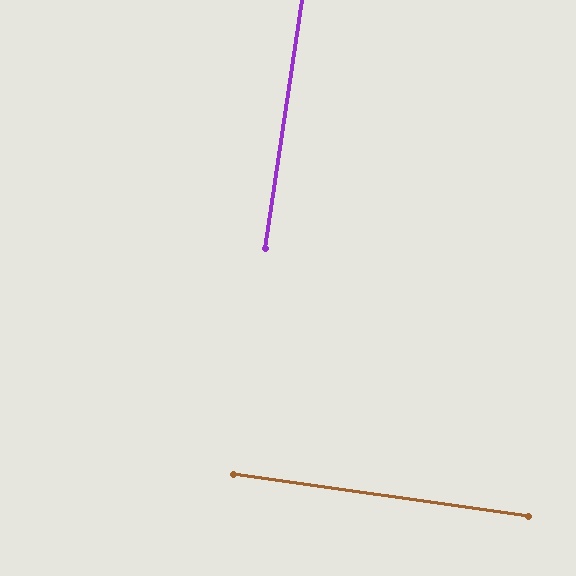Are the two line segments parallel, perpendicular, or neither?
Perpendicular — they meet at approximately 90°.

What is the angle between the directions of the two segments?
Approximately 90 degrees.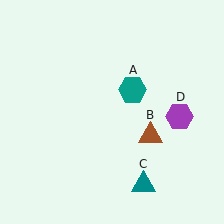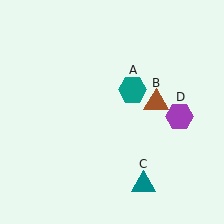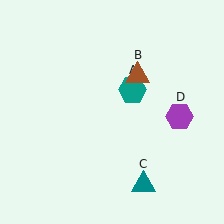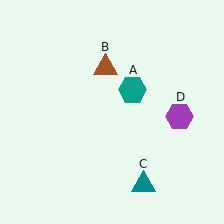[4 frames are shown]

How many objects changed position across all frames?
1 object changed position: brown triangle (object B).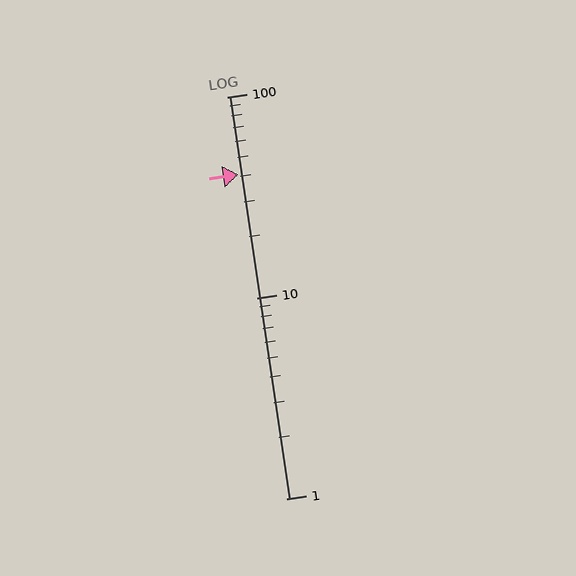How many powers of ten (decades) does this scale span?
The scale spans 2 decades, from 1 to 100.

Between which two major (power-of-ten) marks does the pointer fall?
The pointer is between 10 and 100.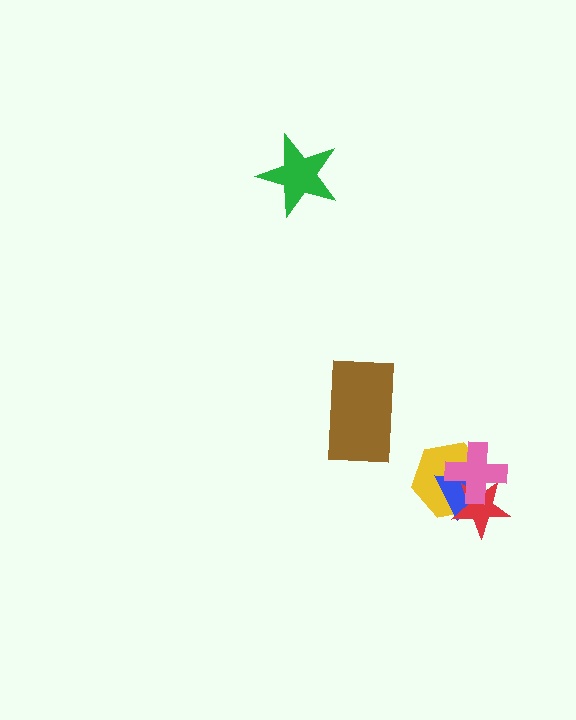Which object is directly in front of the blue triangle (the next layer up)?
The red star is directly in front of the blue triangle.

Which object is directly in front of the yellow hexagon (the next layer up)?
The blue triangle is directly in front of the yellow hexagon.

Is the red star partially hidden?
Yes, it is partially covered by another shape.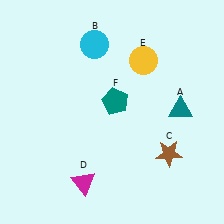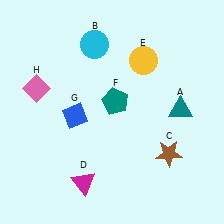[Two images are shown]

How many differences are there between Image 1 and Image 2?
There are 2 differences between the two images.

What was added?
A blue diamond (G), a pink diamond (H) were added in Image 2.